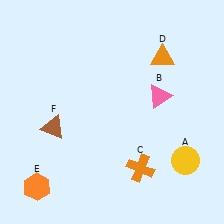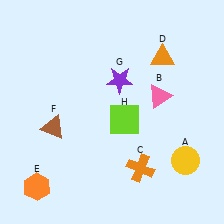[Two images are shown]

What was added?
A purple star (G), a lime square (H) were added in Image 2.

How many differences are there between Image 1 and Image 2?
There are 2 differences between the two images.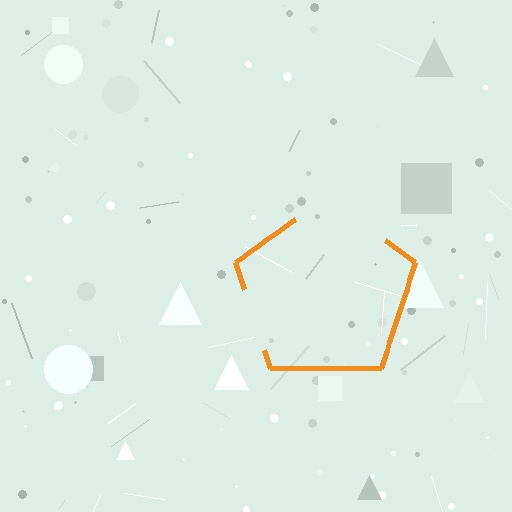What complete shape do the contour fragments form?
The contour fragments form a pentagon.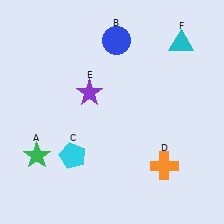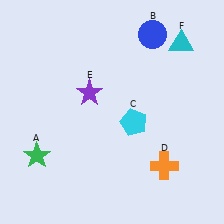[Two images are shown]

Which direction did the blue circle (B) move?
The blue circle (B) moved right.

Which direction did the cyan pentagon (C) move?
The cyan pentagon (C) moved right.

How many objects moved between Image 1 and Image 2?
2 objects moved between the two images.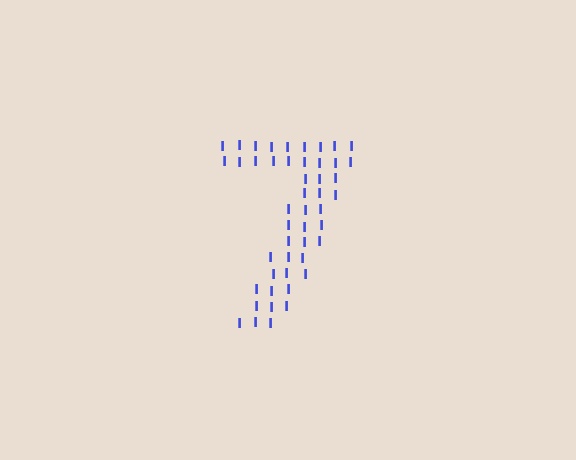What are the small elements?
The small elements are letter I's.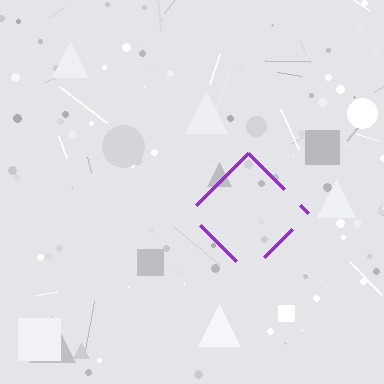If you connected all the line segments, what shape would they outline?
They would outline a diamond.